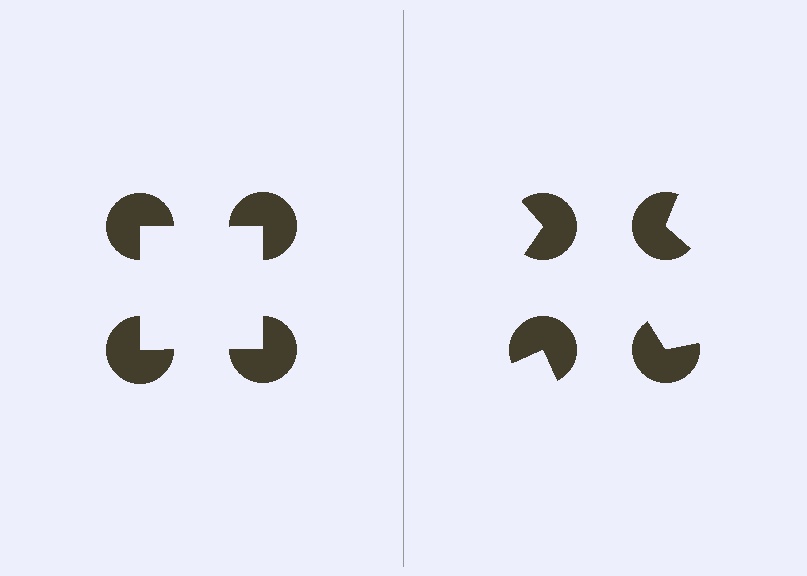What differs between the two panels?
The pac-man discs are positioned identically on both sides; only the wedge orientations differ. On the left they align to a square; on the right they are misaligned.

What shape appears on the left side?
An illusory square.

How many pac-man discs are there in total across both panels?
8 — 4 on each side.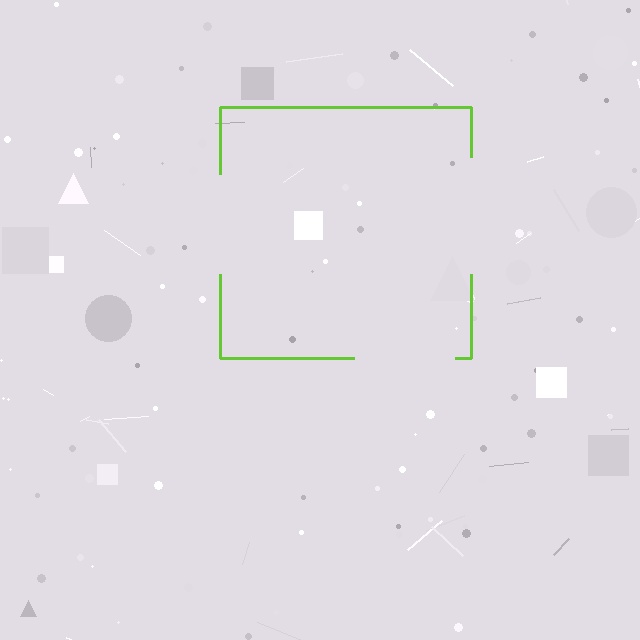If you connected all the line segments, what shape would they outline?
They would outline a square.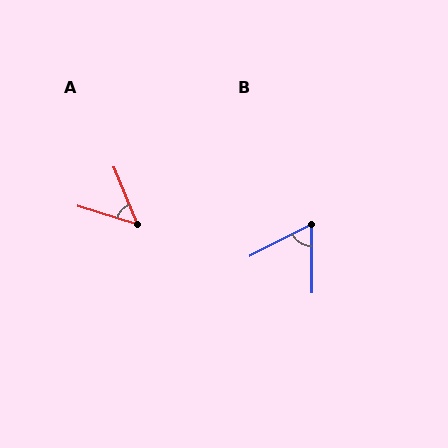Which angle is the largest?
B, at approximately 63 degrees.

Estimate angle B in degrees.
Approximately 63 degrees.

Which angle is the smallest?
A, at approximately 50 degrees.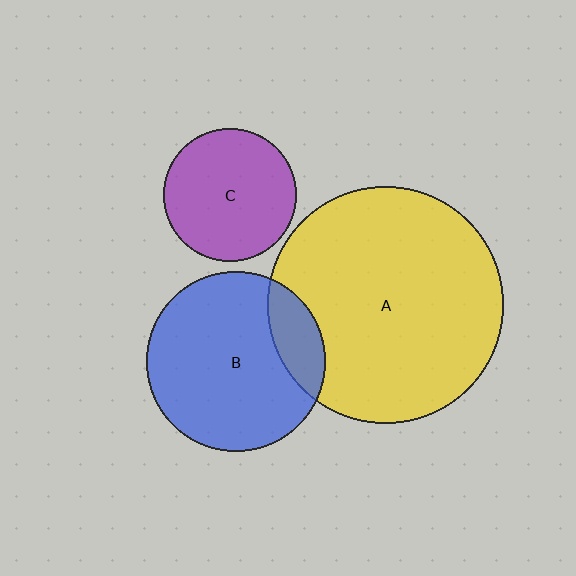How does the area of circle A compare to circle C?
Approximately 3.2 times.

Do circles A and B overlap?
Yes.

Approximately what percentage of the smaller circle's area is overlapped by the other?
Approximately 15%.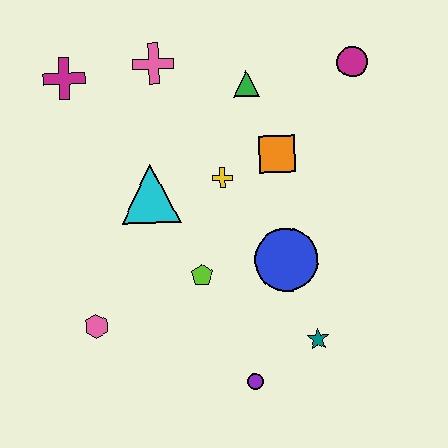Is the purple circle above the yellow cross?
No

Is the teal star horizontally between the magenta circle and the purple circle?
Yes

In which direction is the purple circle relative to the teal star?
The purple circle is to the left of the teal star.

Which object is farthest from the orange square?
The pink hexagon is farthest from the orange square.